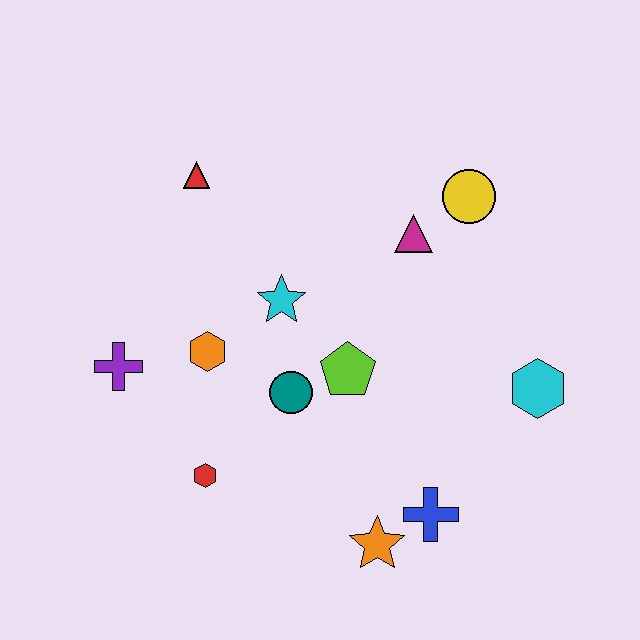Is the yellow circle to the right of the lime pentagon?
Yes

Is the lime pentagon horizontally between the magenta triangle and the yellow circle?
No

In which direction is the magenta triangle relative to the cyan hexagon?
The magenta triangle is above the cyan hexagon.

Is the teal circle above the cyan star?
No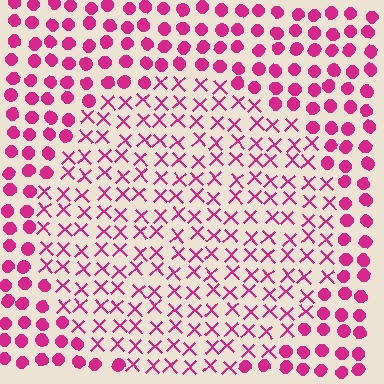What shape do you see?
I see a circle.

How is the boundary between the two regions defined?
The boundary is defined by a change in element shape: X marks inside vs. circles outside. All elements share the same color and spacing.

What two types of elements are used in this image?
The image uses X marks inside the circle region and circles outside it.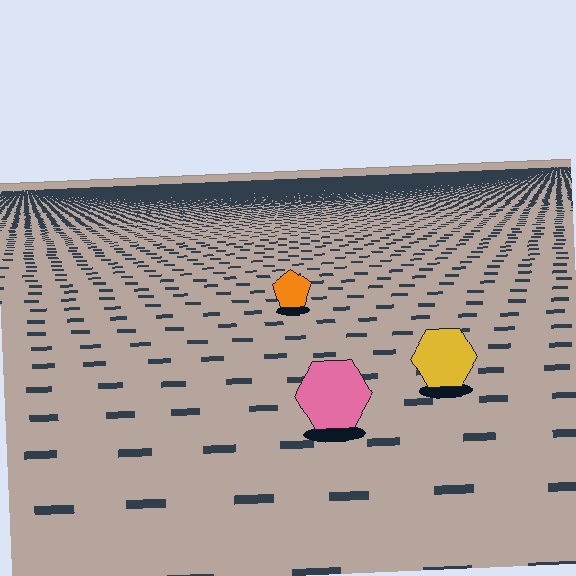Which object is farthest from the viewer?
The orange pentagon is farthest from the viewer. It appears smaller and the ground texture around it is denser.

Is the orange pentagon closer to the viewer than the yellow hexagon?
No. The yellow hexagon is closer — you can tell from the texture gradient: the ground texture is coarser near it.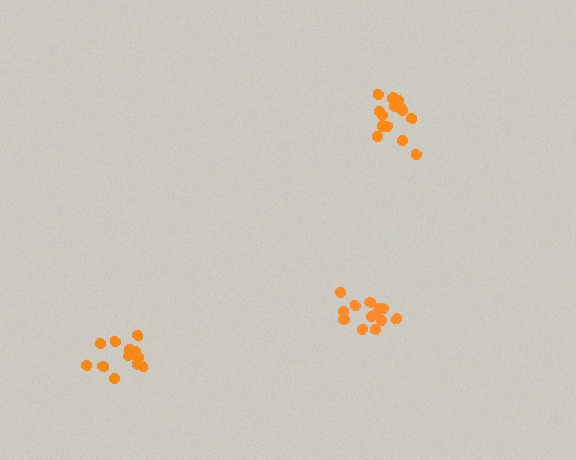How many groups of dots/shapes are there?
There are 3 groups.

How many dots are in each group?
Group 1: 13 dots, Group 2: 15 dots, Group 3: 13 dots (41 total).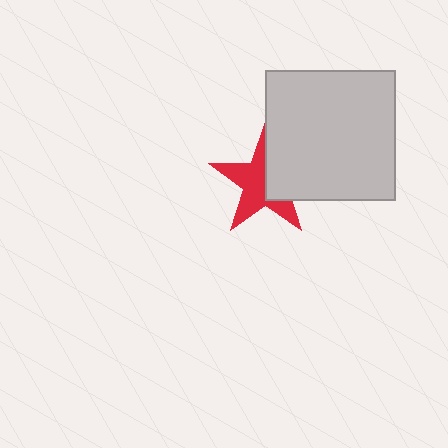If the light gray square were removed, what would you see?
You would see the complete red star.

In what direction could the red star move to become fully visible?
The red star could move left. That would shift it out from behind the light gray square entirely.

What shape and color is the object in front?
The object in front is a light gray square.